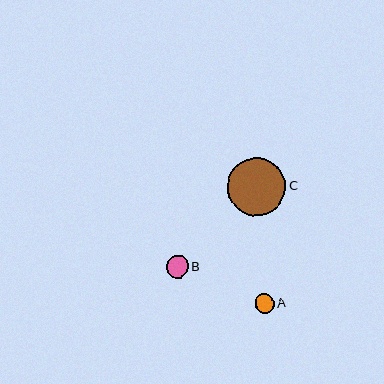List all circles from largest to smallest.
From largest to smallest: C, B, A.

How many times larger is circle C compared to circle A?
Circle C is approximately 3.0 times the size of circle A.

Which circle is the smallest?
Circle A is the smallest with a size of approximately 19 pixels.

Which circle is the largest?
Circle C is the largest with a size of approximately 58 pixels.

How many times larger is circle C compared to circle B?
Circle C is approximately 2.6 times the size of circle B.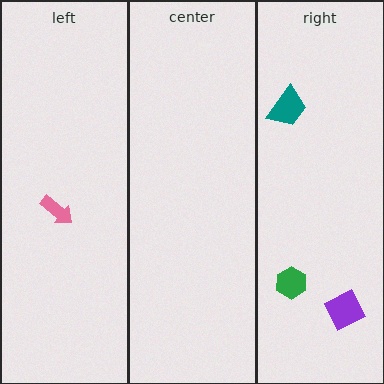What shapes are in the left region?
The pink arrow.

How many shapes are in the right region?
3.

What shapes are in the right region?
The green hexagon, the purple diamond, the teal trapezoid.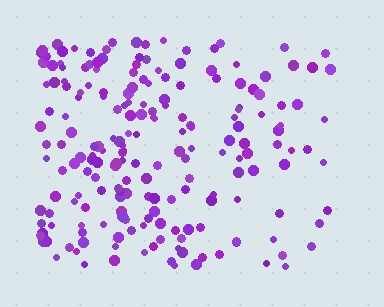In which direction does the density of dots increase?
From right to left, with the left side densest.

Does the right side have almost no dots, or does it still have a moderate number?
Still a moderate number, just noticeably fewer than the left.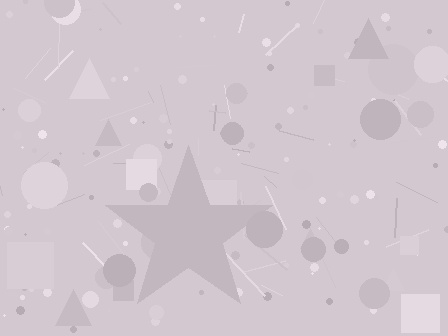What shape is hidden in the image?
A star is hidden in the image.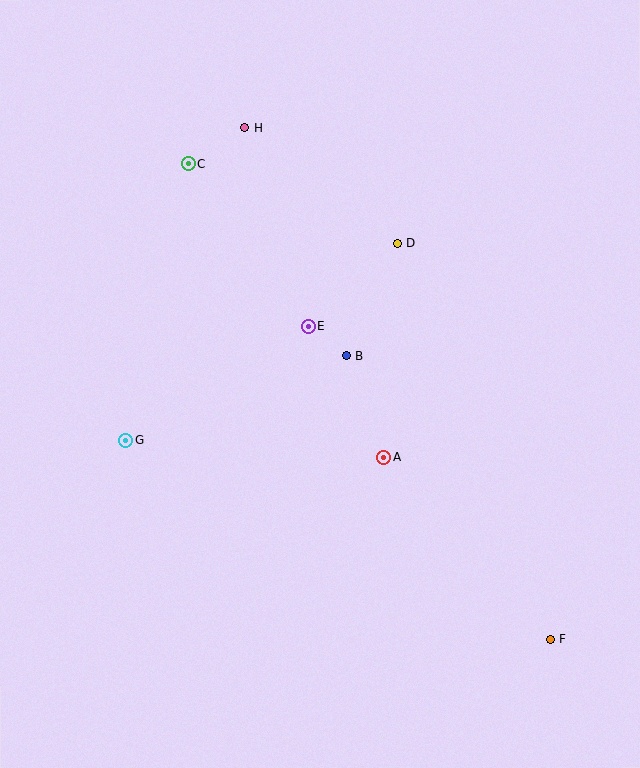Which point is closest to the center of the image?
Point B at (346, 355) is closest to the center.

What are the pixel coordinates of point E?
Point E is at (308, 326).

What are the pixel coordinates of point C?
Point C is at (188, 164).